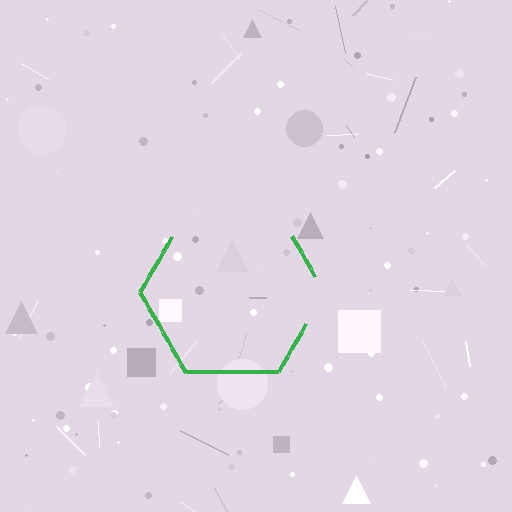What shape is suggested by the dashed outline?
The dashed outline suggests a hexagon.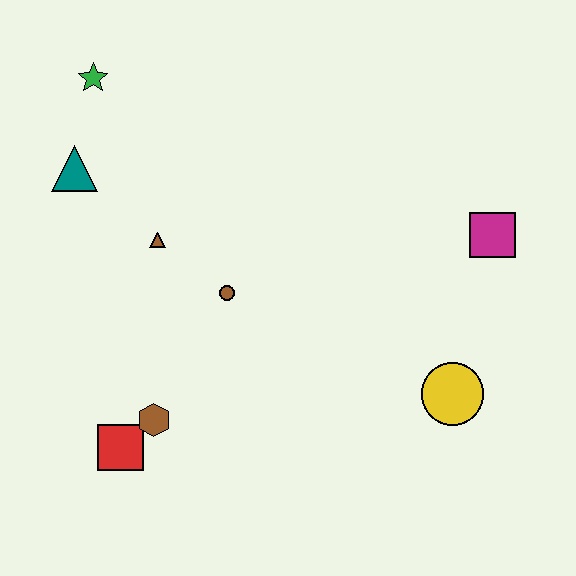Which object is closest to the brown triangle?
The brown circle is closest to the brown triangle.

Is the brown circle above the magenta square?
No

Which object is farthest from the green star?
The yellow circle is farthest from the green star.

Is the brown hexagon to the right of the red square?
Yes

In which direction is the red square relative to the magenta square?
The red square is to the left of the magenta square.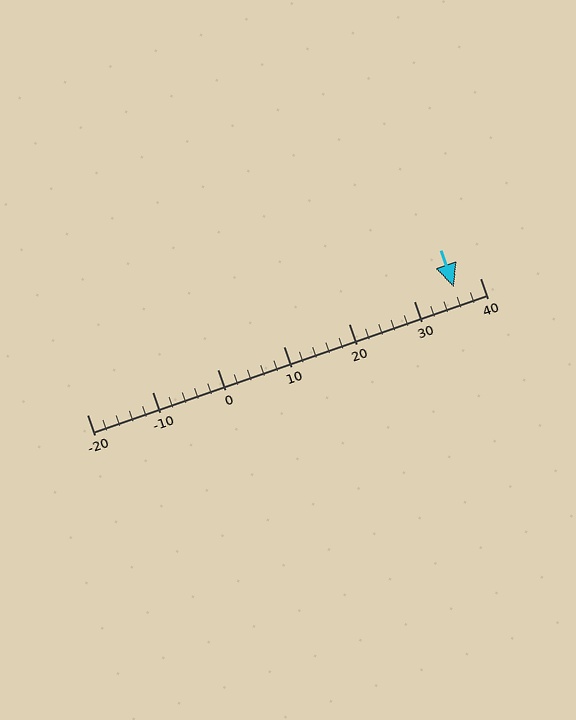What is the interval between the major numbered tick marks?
The major tick marks are spaced 10 units apart.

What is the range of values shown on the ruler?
The ruler shows values from -20 to 40.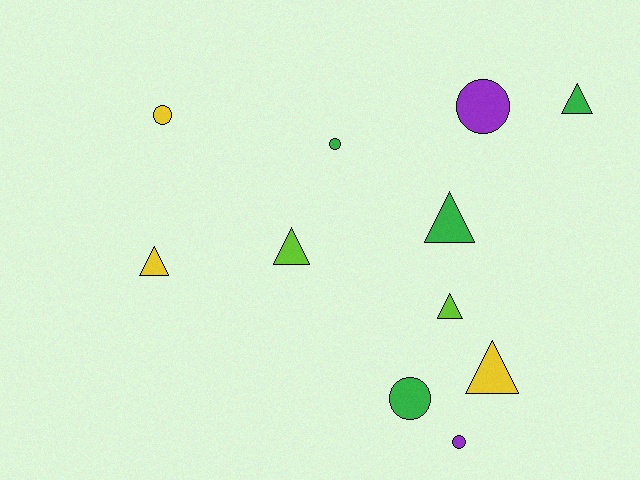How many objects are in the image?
There are 11 objects.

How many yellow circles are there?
There is 1 yellow circle.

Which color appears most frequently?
Green, with 4 objects.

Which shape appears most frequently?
Triangle, with 6 objects.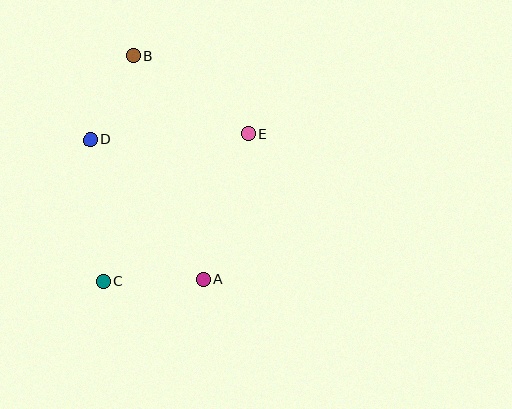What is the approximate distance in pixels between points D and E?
The distance between D and E is approximately 158 pixels.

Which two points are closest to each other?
Points B and D are closest to each other.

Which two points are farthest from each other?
Points A and B are farthest from each other.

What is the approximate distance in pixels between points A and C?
The distance between A and C is approximately 100 pixels.